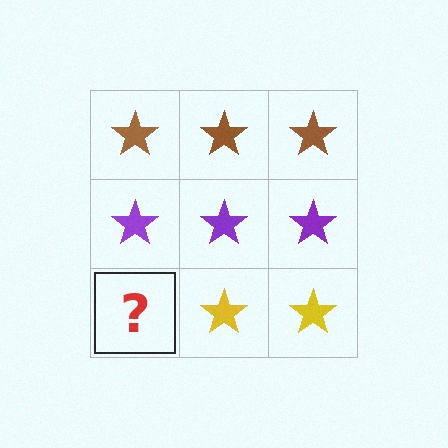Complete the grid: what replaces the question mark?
The question mark should be replaced with a yellow star.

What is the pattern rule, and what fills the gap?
The rule is that each row has a consistent color. The gap should be filled with a yellow star.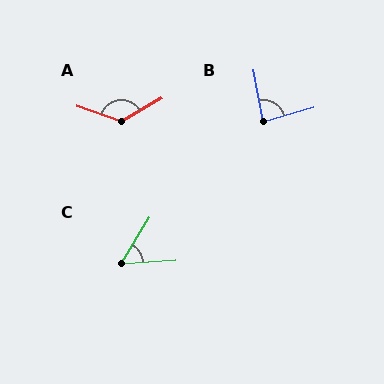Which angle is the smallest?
C, at approximately 55 degrees.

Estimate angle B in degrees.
Approximately 84 degrees.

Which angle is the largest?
A, at approximately 130 degrees.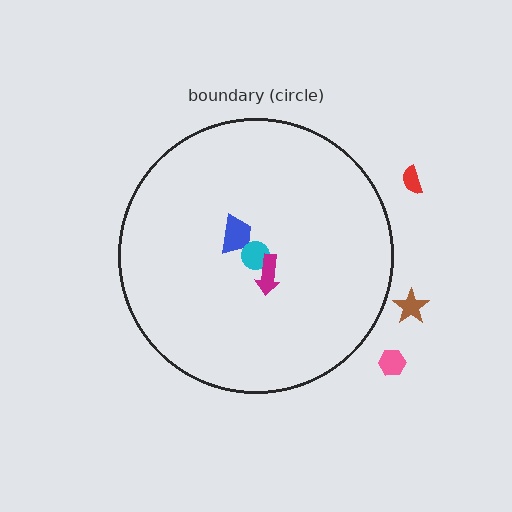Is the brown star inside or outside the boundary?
Outside.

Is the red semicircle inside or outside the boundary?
Outside.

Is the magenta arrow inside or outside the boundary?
Inside.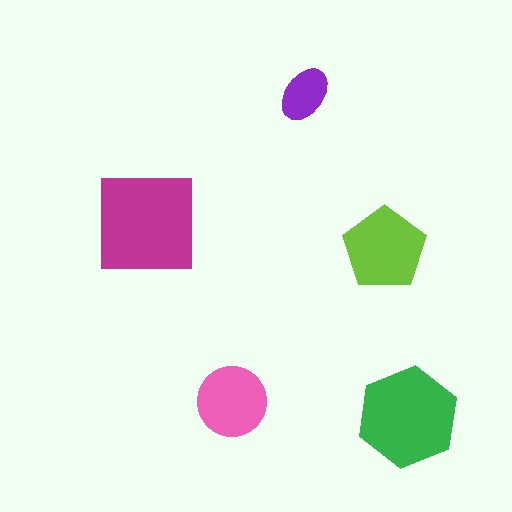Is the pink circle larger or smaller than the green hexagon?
Smaller.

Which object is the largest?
The magenta square.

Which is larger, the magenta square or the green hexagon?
The magenta square.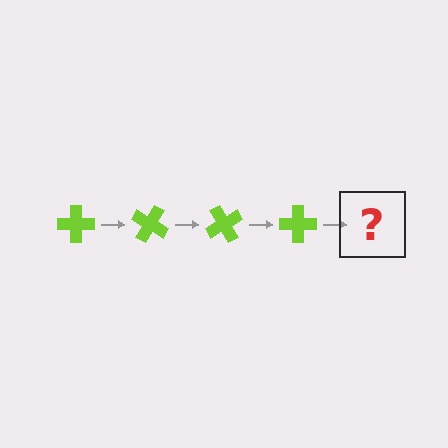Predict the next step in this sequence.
The next step is a lime cross rotated 120 degrees.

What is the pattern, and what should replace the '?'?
The pattern is that the cross rotates 30 degrees each step. The '?' should be a lime cross rotated 120 degrees.